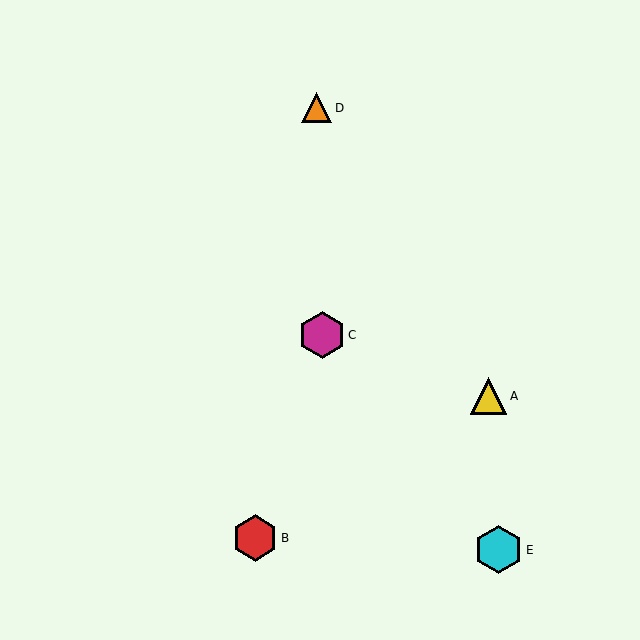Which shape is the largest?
The cyan hexagon (labeled E) is the largest.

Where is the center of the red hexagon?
The center of the red hexagon is at (255, 538).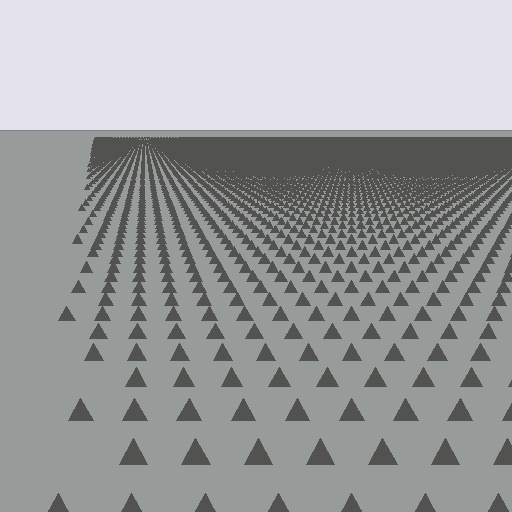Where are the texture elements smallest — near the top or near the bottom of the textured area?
Near the top.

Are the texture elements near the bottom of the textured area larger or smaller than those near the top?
Larger. Near the bottom, elements are closer to the viewer and appear at a bigger on-screen size.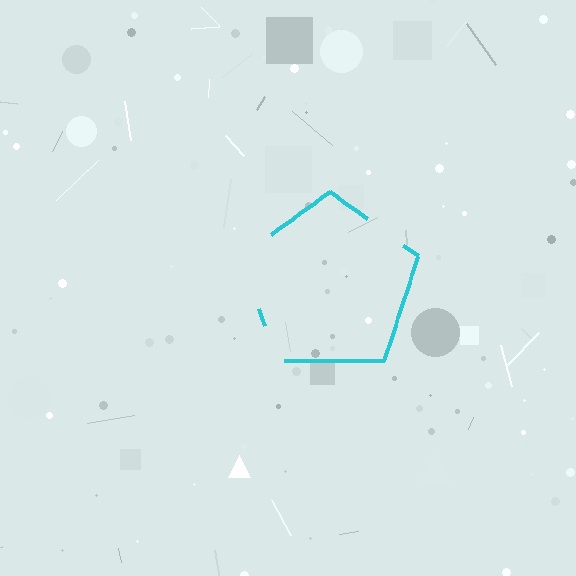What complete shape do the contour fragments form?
The contour fragments form a pentagon.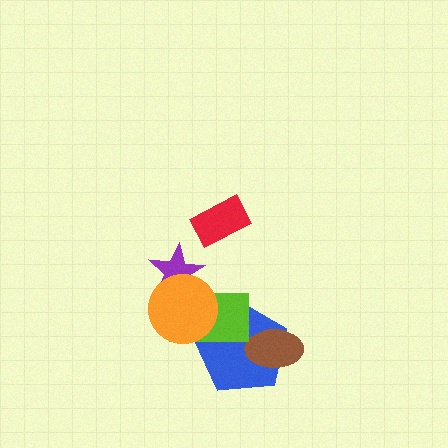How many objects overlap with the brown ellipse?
1 object overlaps with the brown ellipse.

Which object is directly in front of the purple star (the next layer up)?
The lime rectangle is directly in front of the purple star.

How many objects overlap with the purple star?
2 objects overlap with the purple star.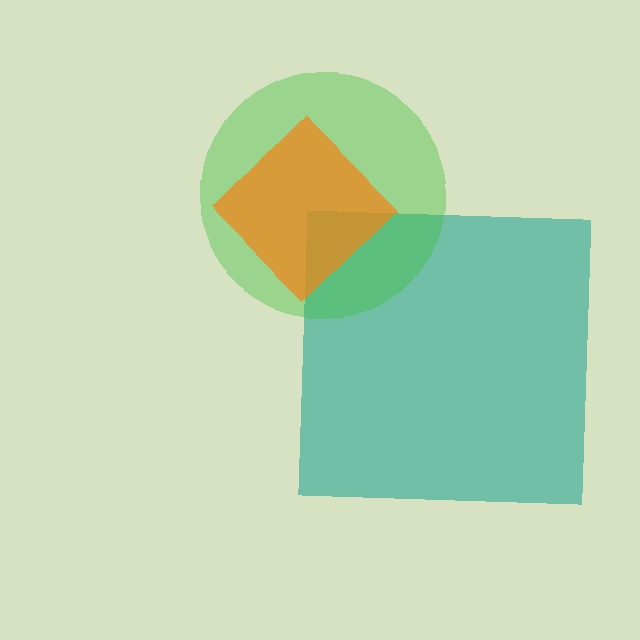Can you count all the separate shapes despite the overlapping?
Yes, there are 3 separate shapes.